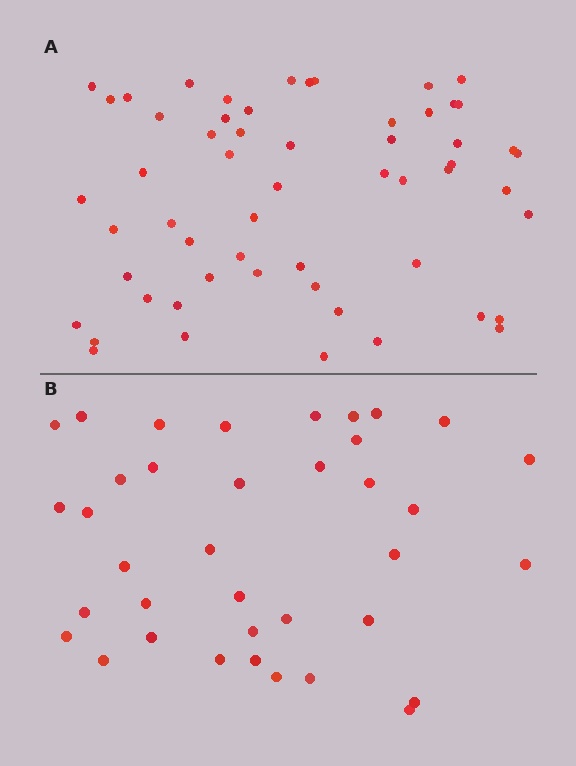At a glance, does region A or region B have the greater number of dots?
Region A (the top region) has more dots.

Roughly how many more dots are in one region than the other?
Region A has approximately 20 more dots than region B.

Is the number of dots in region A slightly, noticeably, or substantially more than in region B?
Region A has substantially more. The ratio is roughly 1.5 to 1.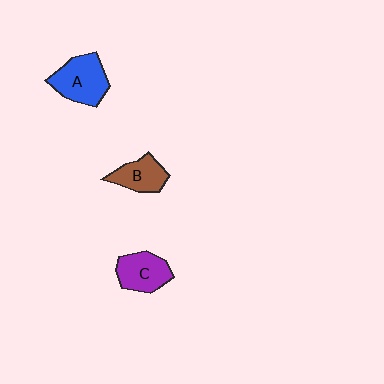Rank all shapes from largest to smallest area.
From largest to smallest: A (blue), C (purple), B (brown).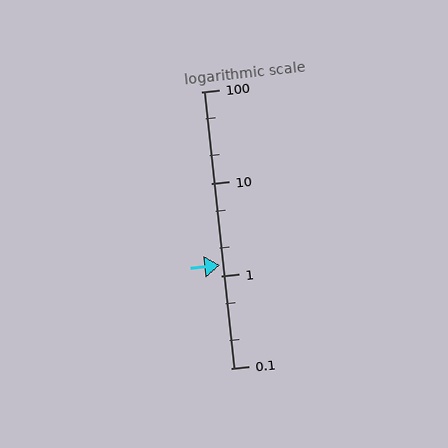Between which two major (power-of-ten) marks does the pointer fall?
The pointer is between 1 and 10.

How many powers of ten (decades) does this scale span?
The scale spans 3 decades, from 0.1 to 100.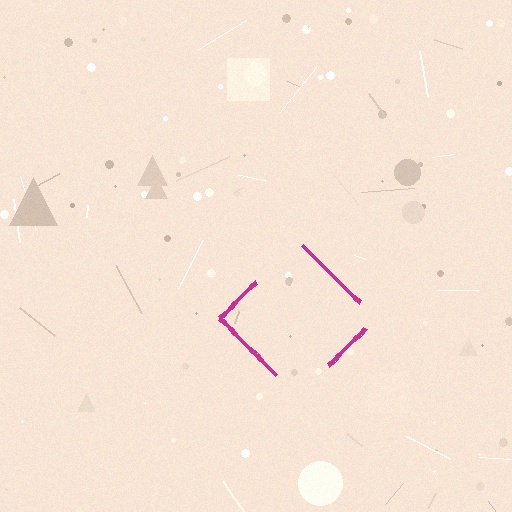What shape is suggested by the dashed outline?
The dashed outline suggests a diamond.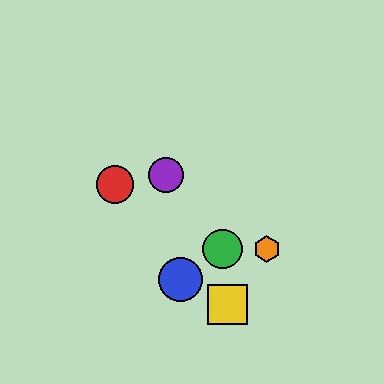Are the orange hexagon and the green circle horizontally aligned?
Yes, both are at y≈249.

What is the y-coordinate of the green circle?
The green circle is at y≈249.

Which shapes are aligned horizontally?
The green circle, the orange hexagon are aligned horizontally.